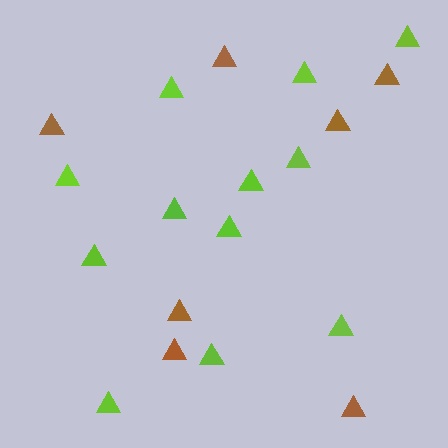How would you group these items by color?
There are 2 groups: one group of brown triangles (7) and one group of lime triangles (12).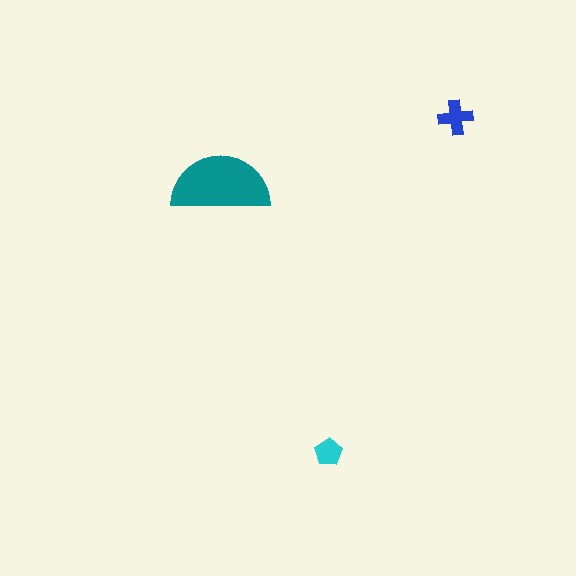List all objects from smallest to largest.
The cyan pentagon, the blue cross, the teal semicircle.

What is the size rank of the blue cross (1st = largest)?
2nd.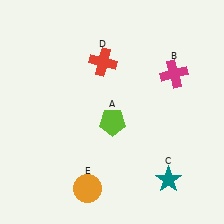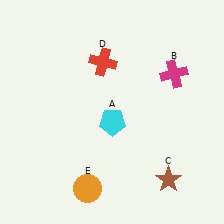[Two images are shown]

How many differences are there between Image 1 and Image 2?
There are 2 differences between the two images.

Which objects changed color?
A changed from lime to cyan. C changed from teal to brown.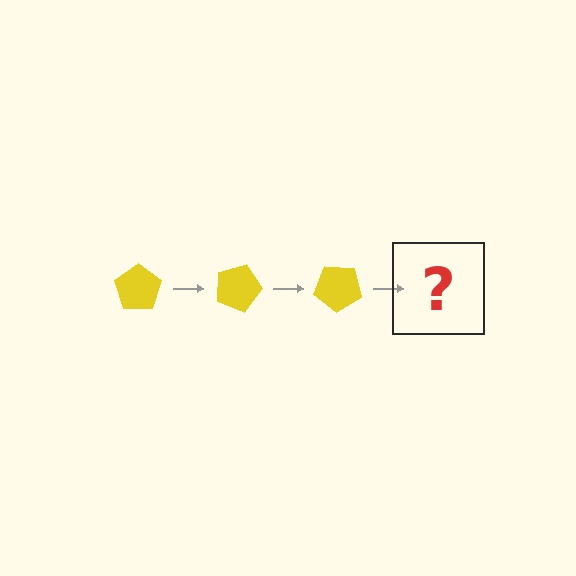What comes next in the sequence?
The next element should be a yellow pentagon rotated 60 degrees.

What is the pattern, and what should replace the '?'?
The pattern is that the pentagon rotates 20 degrees each step. The '?' should be a yellow pentagon rotated 60 degrees.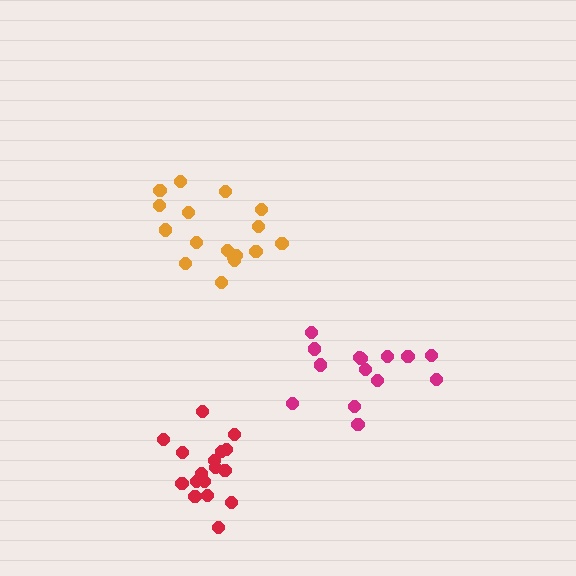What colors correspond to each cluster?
The clusters are colored: magenta, orange, red.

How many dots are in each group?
Group 1: 14 dots, Group 2: 17 dots, Group 3: 17 dots (48 total).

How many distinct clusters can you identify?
There are 3 distinct clusters.